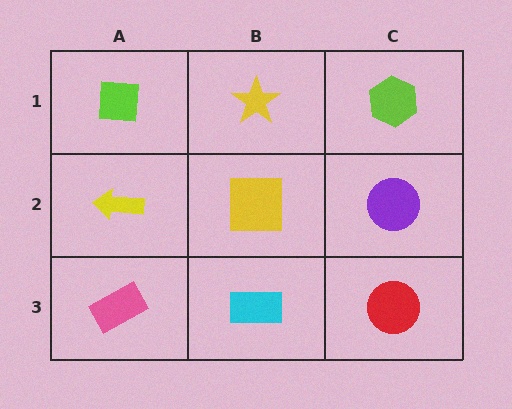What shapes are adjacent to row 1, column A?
A yellow arrow (row 2, column A), a yellow star (row 1, column B).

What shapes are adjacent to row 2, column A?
A lime square (row 1, column A), a pink rectangle (row 3, column A), a yellow square (row 2, column B).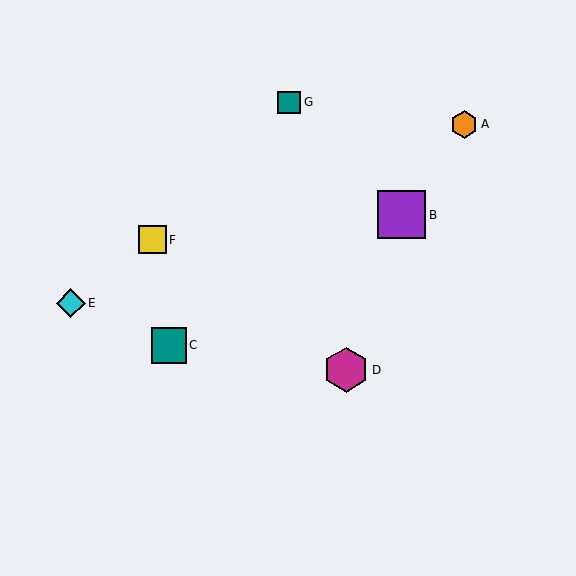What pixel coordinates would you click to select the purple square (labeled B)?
Click at (401, 215) to select the purple square B.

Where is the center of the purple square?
The center of the purple square is at (401, 215).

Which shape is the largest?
The purple square (labeled B) is the largest.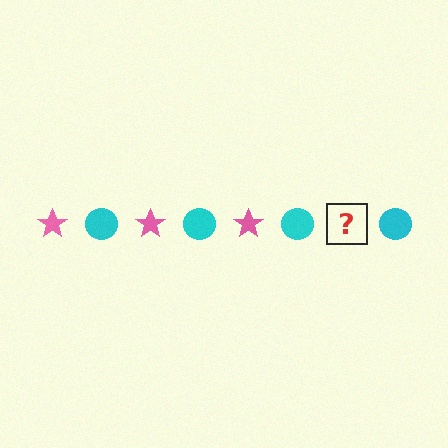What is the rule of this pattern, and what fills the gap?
The rule is that the pattern alternates between pink star and cyan circle. The gap should be filled with a pink star.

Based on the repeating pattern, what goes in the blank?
The blank should be a pink star.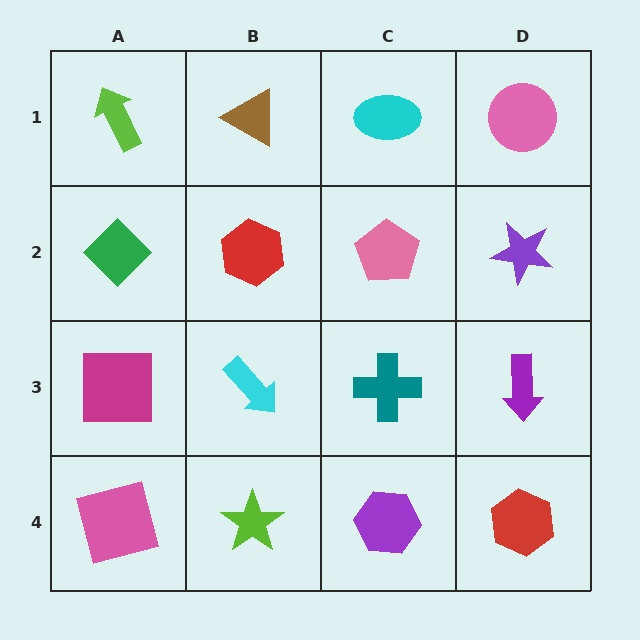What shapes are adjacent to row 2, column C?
A cyan ellipse (row 1, column C), a teal cross (row 3, column C), a red hexagon (row 2, column B), a purple star (row 2, column D).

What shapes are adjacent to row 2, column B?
A brown triangle (row 1, column B), a cyan arrow (row 3, column B), a green diamond (row 2, column A), a pink pentagon (row 2, column C).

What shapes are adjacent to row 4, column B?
A cyan arrow (row 3, column B), a pink square (row 4, column A), a purple hexagon (row 4, column C).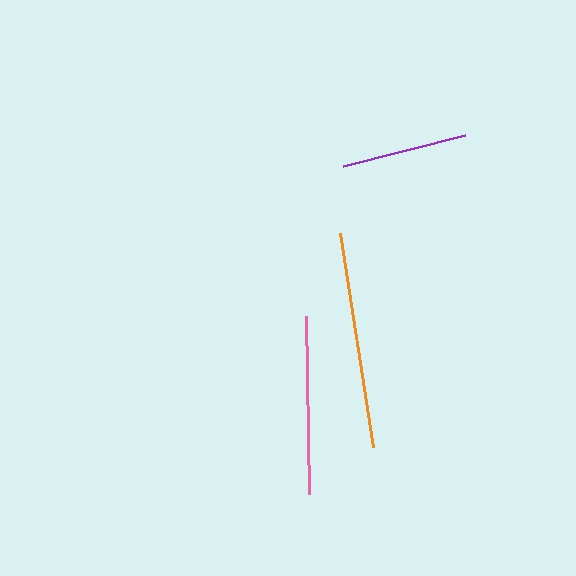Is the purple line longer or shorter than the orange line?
The orange line is longer than the purple line.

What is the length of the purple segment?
The purple segment is approximately 126 pixels long.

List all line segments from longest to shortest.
From longest to shortest: orange, pink, purple.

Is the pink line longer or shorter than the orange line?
The orange line is longer than the pink line.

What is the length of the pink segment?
The pink segment is approximately 178 pixels long.